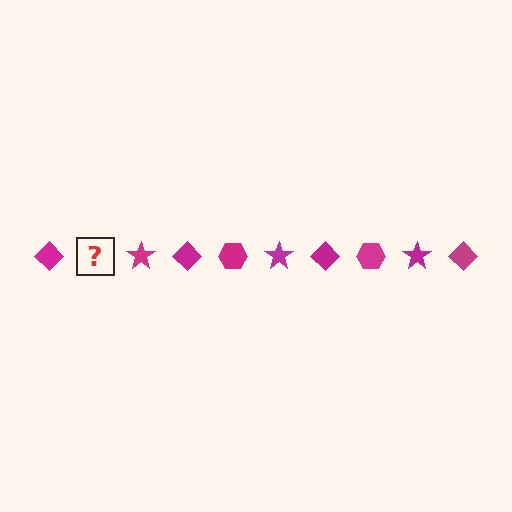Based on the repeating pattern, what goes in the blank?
The blank should be a magenta hexagon.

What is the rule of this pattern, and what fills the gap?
The rule is that the pattern cycles through diamond, hexagon, star shapes in magenta. The gap should be filled with a magenta hexagon.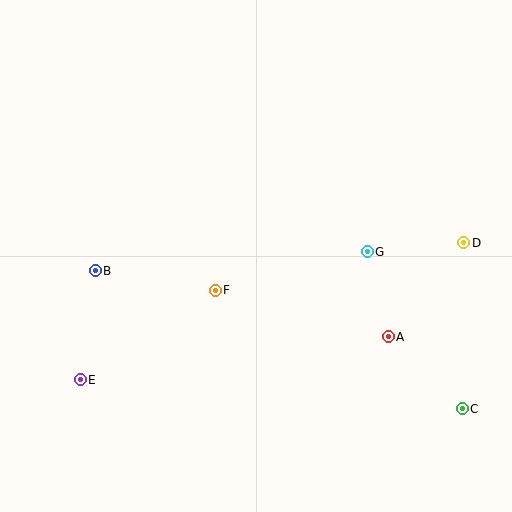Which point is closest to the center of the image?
Point F at (215, 290) is closest to the center.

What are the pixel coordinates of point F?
Point F is at (215, 290).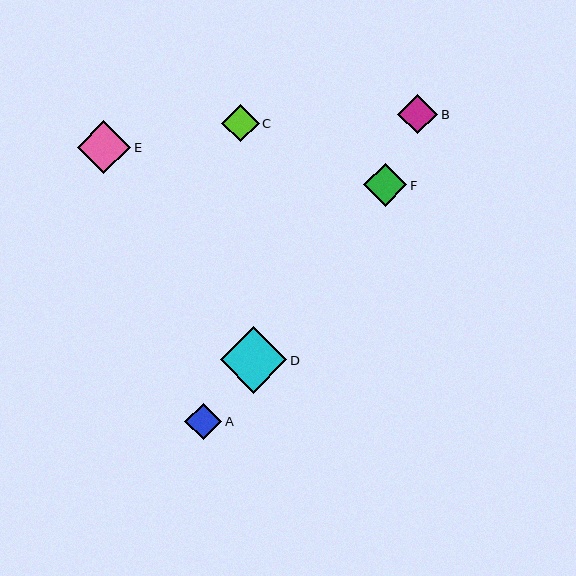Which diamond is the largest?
Diamond D is the largest with a size of approximately 67 pixels.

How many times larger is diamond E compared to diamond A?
Diamond E is approximately 1.5 times the size of diamond A.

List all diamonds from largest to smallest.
From largest to smallest: D, E, F, B, C, A.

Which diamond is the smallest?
Diamond A is the smallest with a size of approximately 37 pixels.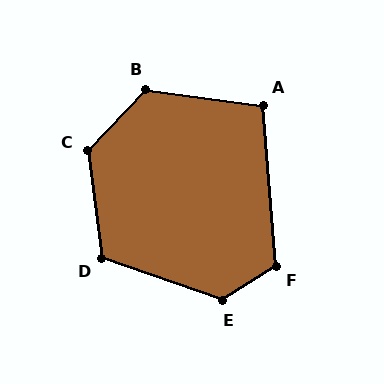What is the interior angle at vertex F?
Approximately 118 degrees (obtuse).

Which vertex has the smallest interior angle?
A, at approximately 102 degrees.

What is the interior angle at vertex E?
Approximately 129 degrees (obtuse).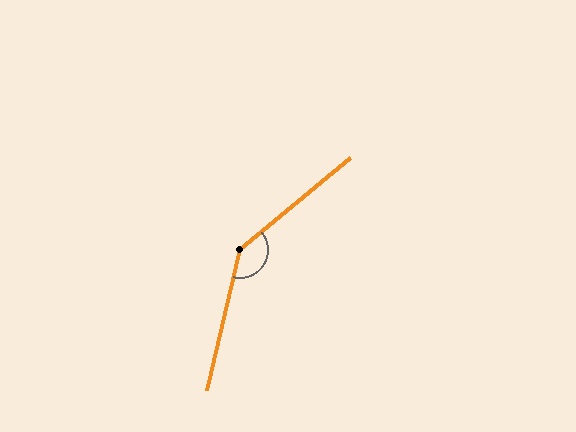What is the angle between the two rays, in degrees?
Approximately 143 degrees.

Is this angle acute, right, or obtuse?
It is obtuse.